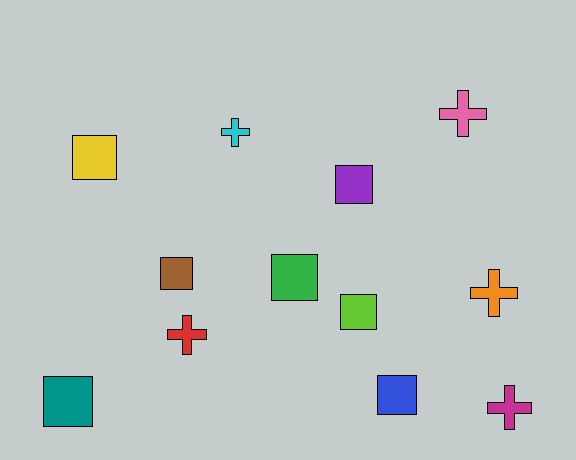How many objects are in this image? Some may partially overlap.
There are 12 objects.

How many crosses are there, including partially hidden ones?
There are 5 crosses.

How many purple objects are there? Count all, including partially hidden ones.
There is 1 purple object.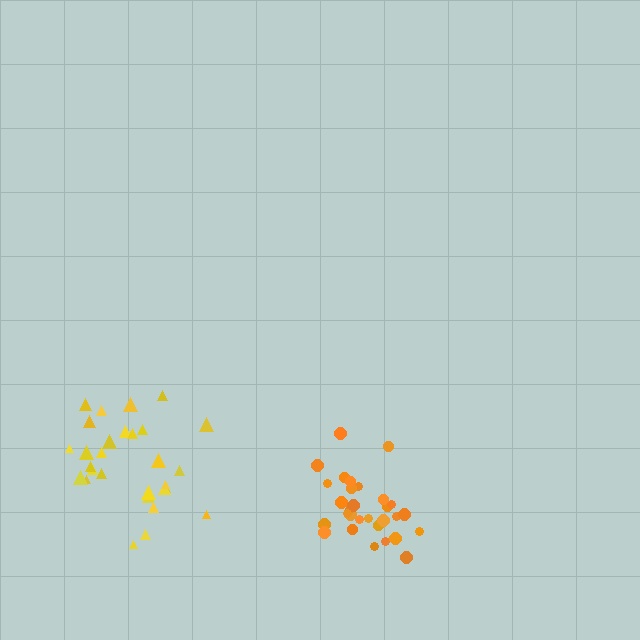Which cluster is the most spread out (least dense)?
Yellow.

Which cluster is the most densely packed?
Orange.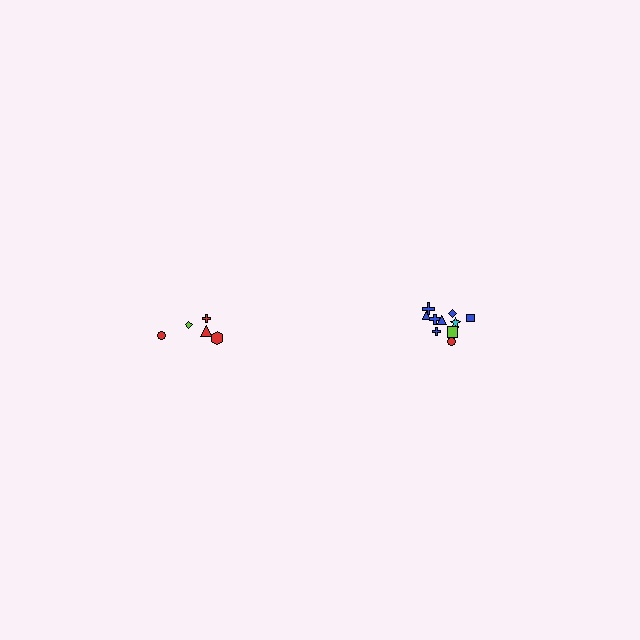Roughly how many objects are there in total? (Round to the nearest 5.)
Roughly 15 objects in total.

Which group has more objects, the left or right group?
The right group.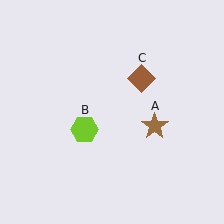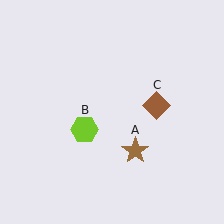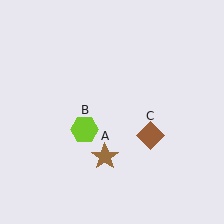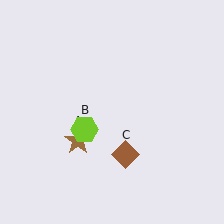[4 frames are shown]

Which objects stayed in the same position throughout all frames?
Lime hexagon (object B) remained stationary.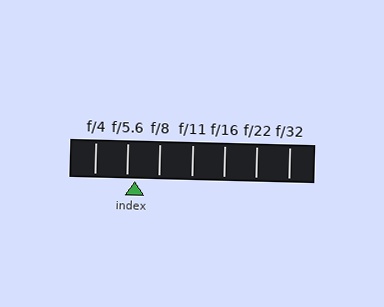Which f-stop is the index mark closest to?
The index mark is closest to f/5.6.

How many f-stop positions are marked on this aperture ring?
There are 7 f-stop positions marked.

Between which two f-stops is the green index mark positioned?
The index mark is between f/5.6 and f/8.